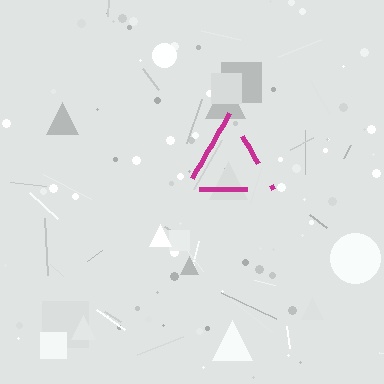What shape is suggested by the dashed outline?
The dashed outline suggests a triangle.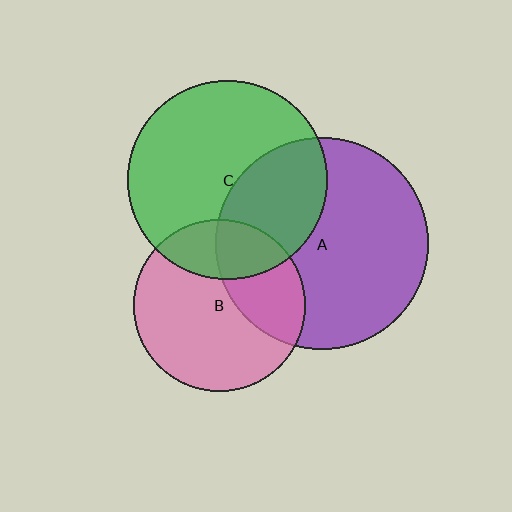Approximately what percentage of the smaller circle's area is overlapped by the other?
Approximately 25%.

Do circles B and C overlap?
Yes.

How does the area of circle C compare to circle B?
Approximately 1.3 times.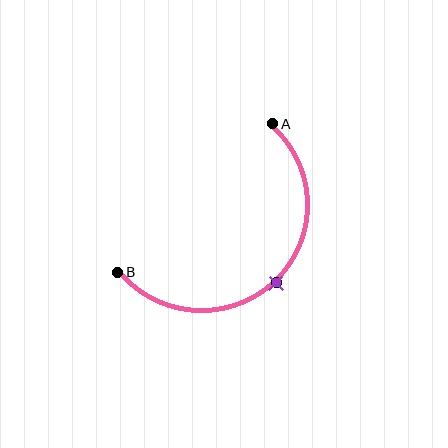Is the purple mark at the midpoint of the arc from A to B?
Yes. The purple mark lies on the arc at equal arc-length from both A and B — it is the arc midpoint.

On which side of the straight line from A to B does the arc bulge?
The arc bulges below and to the right of the straight line connecting A and B.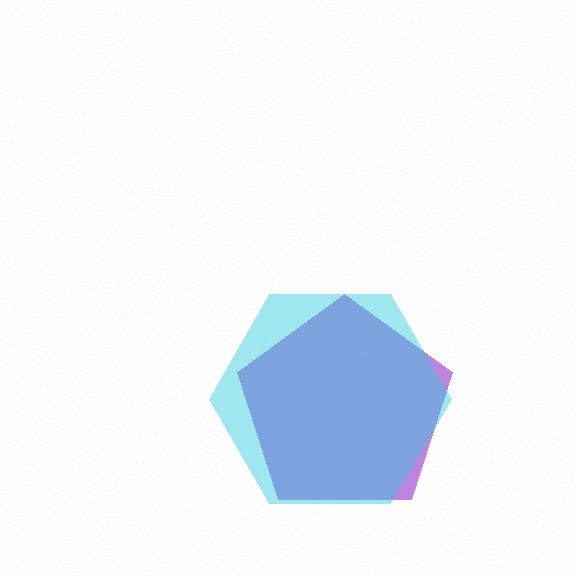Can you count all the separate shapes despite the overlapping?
Yes, there are 2 separate shapes.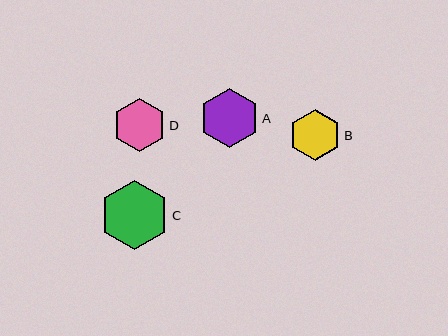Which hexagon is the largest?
Hexagon C is the largest with a size of approximately 69 pixels.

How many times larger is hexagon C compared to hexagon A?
Hexagon C is approximately 1.2 times the size of hexagon A.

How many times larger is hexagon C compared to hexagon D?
Hexagon C is approximately 1.3 times the size of hexagon D.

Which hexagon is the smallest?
Hexagon B is the smallest with a size of approximately 51 pixels.